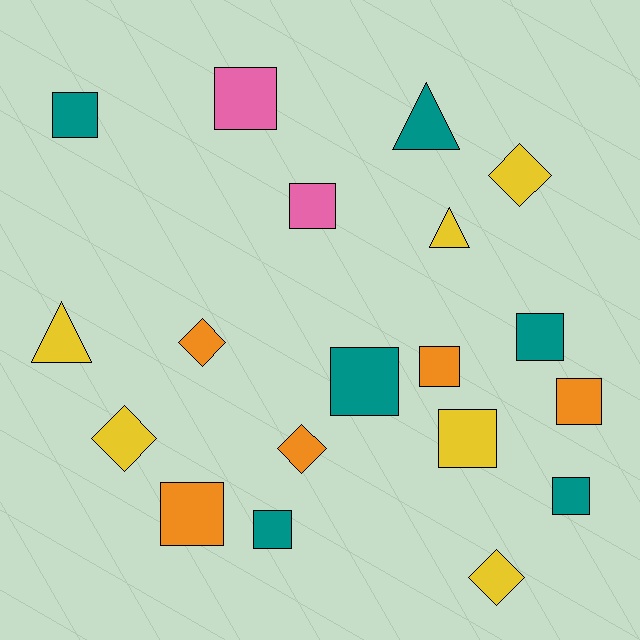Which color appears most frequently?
Yellow, with 6 objects.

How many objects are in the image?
There are 19 objects.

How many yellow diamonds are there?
There are 3 yellow diamonds.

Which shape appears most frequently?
Square, with 11 objects.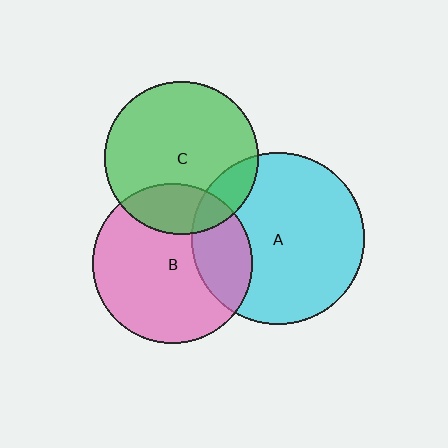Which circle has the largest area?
Circle A (cyan).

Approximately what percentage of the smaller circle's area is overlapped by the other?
Approximately 15%.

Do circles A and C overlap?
Yes.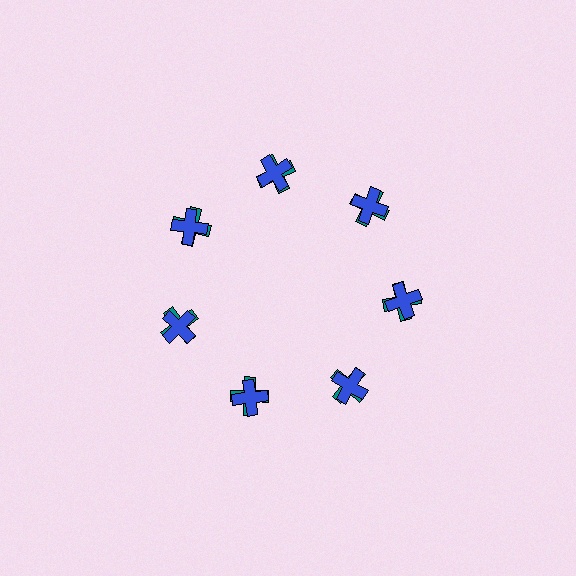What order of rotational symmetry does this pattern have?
This pattern has 7-fold rotational symmetry.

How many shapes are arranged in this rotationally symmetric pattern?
There are 14 shapes, arranged in 7 groups of 2.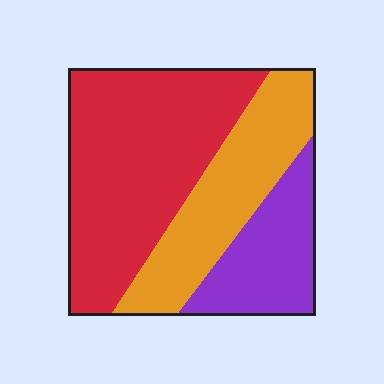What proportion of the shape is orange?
Orange covers about 30% of the shape.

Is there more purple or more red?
Red.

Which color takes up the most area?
Red, at roughly 50%.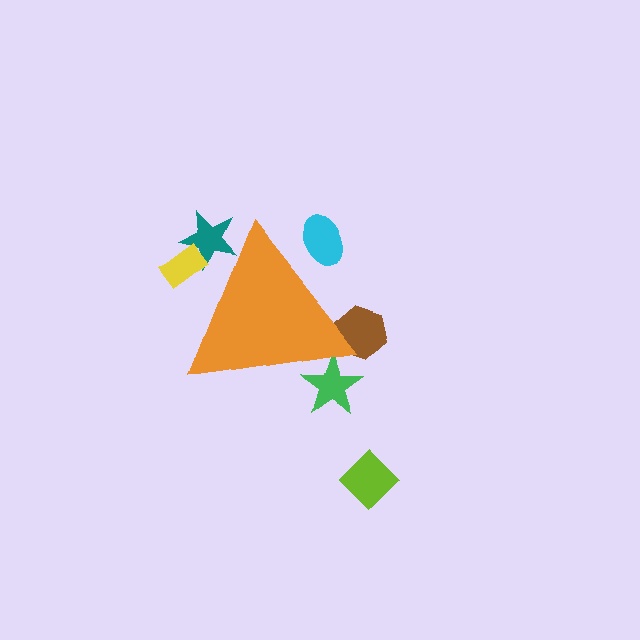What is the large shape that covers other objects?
An orange triangle.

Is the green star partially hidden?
Yes, the green star is partially hidden behind the orange triangle.